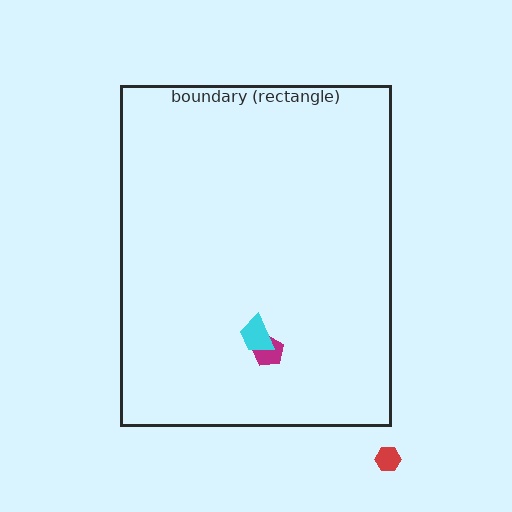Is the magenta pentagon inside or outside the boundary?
Inside.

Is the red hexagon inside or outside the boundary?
Outside.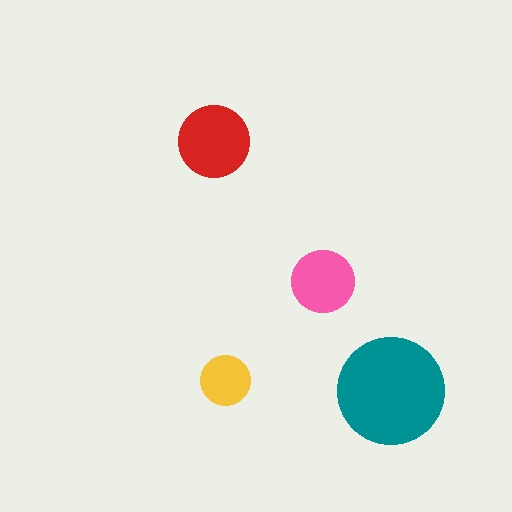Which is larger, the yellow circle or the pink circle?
The pink one.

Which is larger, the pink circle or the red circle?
The red one.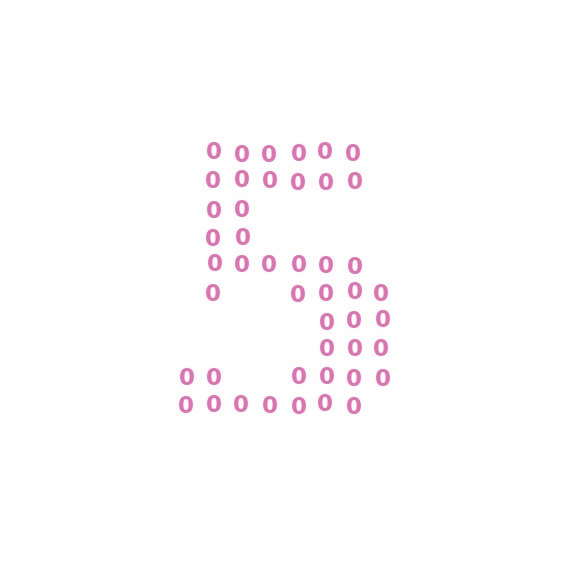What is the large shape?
The large shape is the digit 5.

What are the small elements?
The small elements are digit 0's.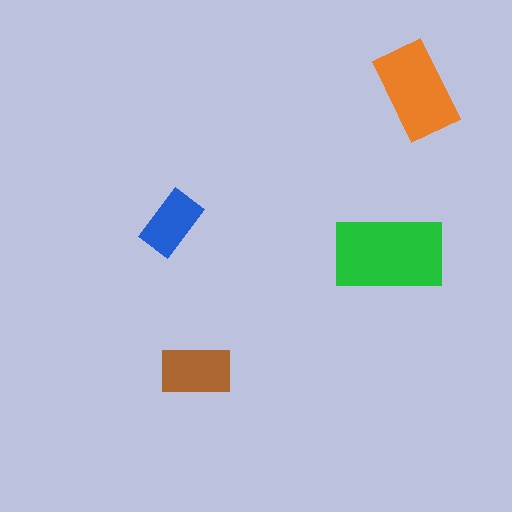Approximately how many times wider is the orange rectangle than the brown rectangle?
About 1.5 times wider.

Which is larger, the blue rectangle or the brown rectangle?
The brown one.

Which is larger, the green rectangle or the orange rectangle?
The green one.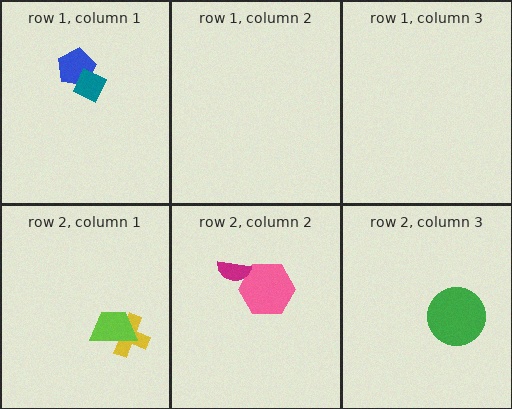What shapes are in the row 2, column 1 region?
The yellow cross, the lime trapezoid.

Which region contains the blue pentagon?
The row 1, column 1 region.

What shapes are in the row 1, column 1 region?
The blue pentagon, the teal diamond.